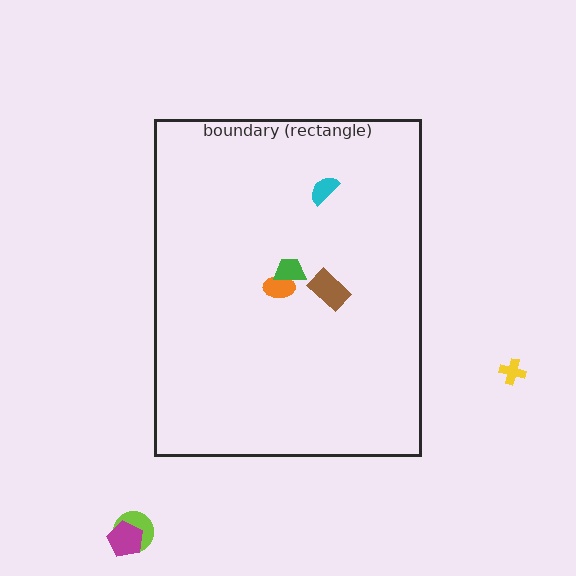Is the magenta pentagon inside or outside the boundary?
Outside.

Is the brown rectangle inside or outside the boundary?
Inside.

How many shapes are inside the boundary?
4 inside, 3 outside.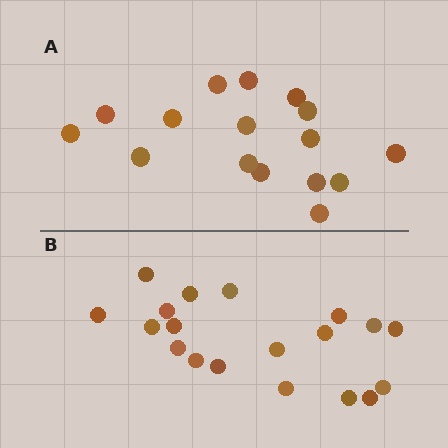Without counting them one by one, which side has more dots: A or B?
Region B (the bottom region) has more dots.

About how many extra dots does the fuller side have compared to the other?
Region B has just a few more — roughly 2 or 3 more dots than region A.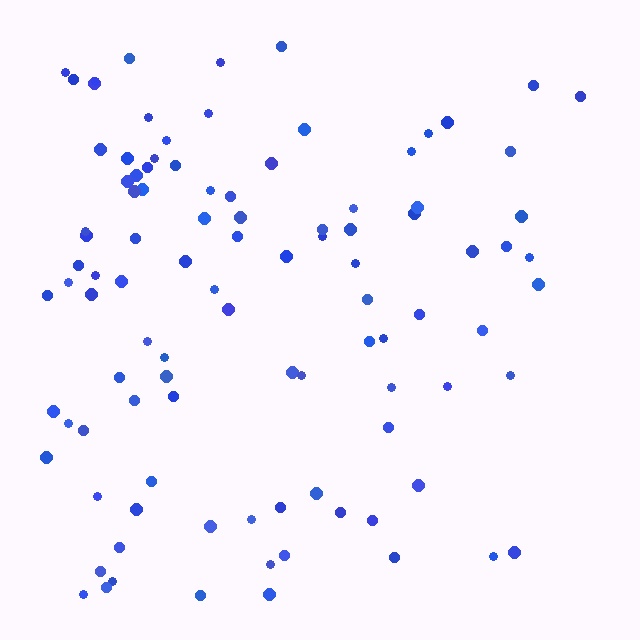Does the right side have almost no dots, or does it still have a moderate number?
Still a moderate number, just noticeably fewer than the left.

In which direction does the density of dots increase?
From right to left, with the left side densest.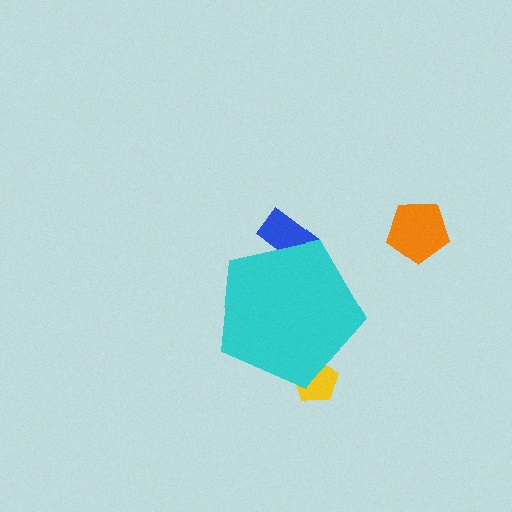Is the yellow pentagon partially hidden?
Yes, the yellow pentagon is partially hidden behind the cyan pentagon.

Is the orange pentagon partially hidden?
No, the orange pentagon is fully visible.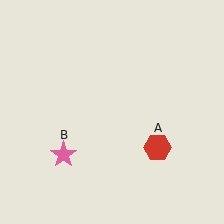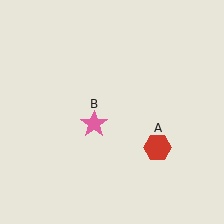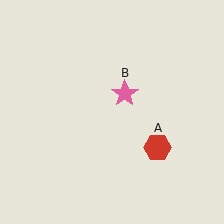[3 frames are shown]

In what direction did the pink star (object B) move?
The pink star (object B) moved up and to the right.